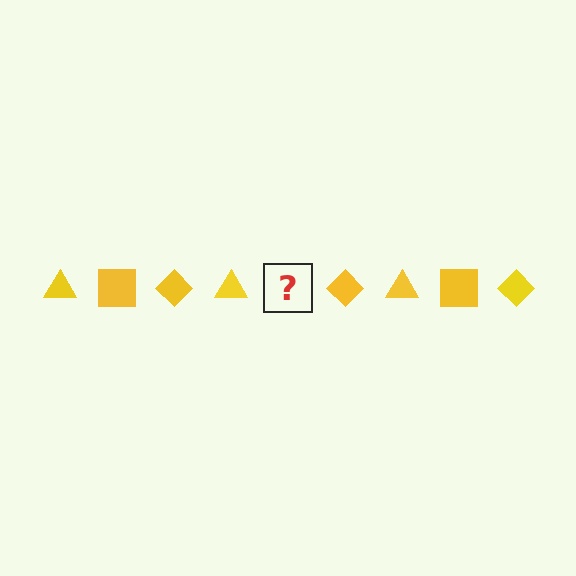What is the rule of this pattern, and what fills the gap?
The rule is that the pattern cycles through triangle, square, diamond shapes in yellow. The gap should be filled with a yellow square.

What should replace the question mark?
The question mark should be replaced with a yellow square.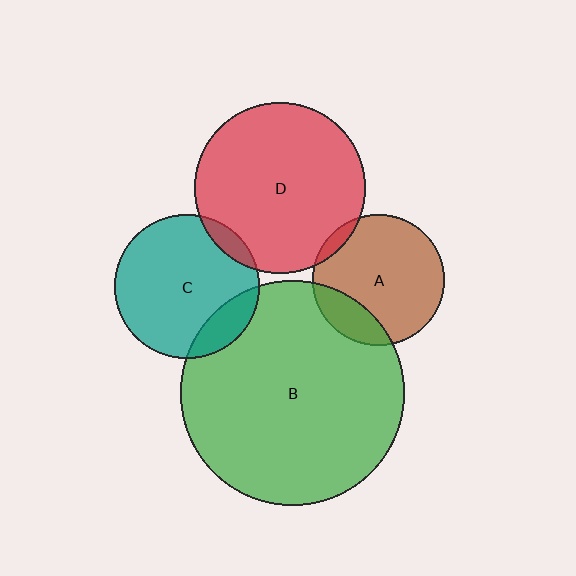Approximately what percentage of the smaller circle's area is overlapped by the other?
Approximately 15%.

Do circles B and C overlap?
Yes.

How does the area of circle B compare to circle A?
Approximately 2.9 times.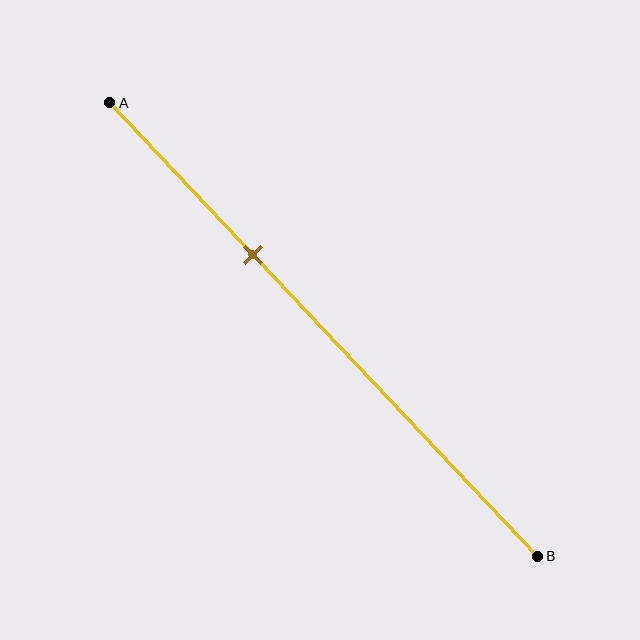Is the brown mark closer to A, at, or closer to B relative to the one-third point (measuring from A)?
The brown mark is approximately at the one-third point of segment AB.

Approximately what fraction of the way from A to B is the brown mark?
The brown mark is approximately 35% of the way from A to B.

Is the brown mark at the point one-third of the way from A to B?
Yes, the mark is approximately at the one-third point.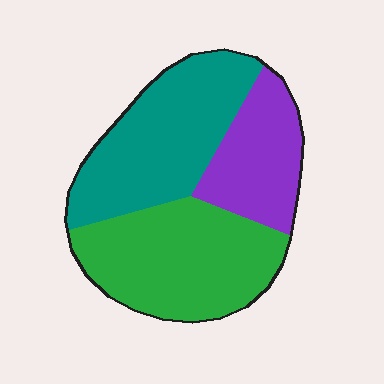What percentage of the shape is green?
Green takes up between a third and a half of the shape.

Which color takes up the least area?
Purple, at roughly 25%.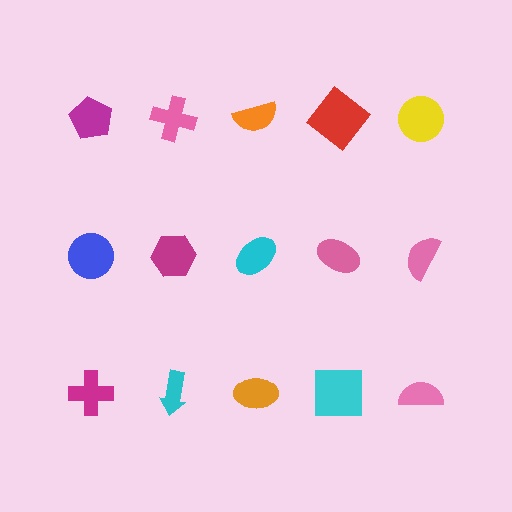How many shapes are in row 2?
5 shapes.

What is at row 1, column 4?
A red diamond.